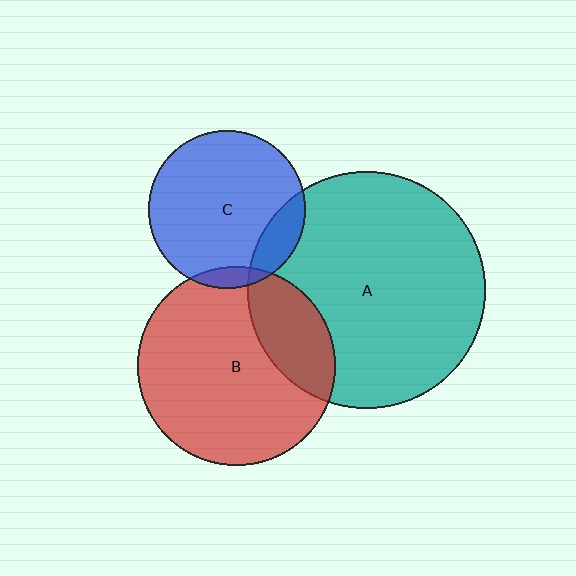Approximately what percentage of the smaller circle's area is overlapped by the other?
Approximately 25%.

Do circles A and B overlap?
Yes.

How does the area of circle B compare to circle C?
Approximately 1.6 times.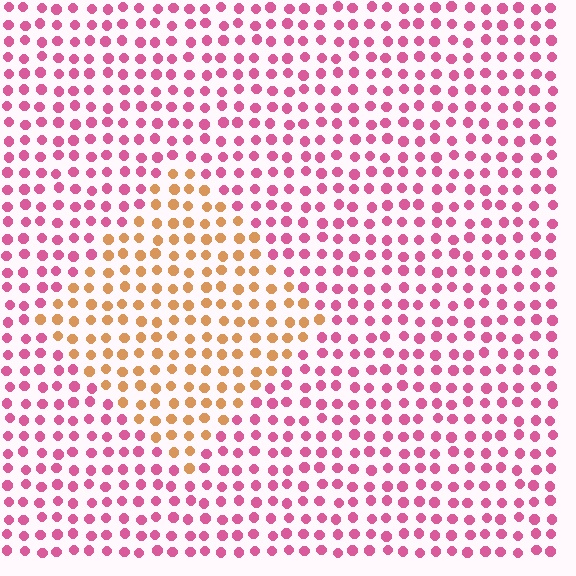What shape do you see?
I see a diamond.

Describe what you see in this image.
The image is filled with small pink elements in a uniform arrangement. A diamond-shaped region is visible where the elements are tinted to a slightly different hue, forming a subtle color boundary.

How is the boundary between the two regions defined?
The boundary is defined purely by a slight shift in hue (about 58 degrees). Spacing, size, and orientation are identical on both sides.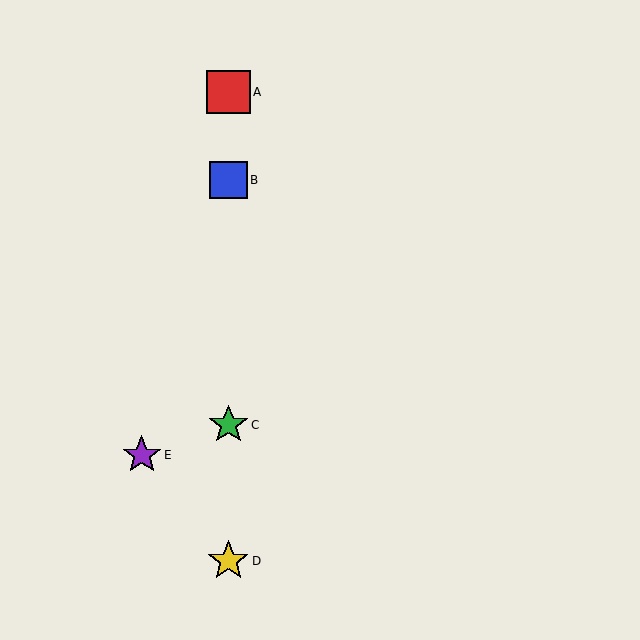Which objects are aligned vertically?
Objects A, B, C, D are aligned vertically.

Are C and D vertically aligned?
Yes, both are at x≈228.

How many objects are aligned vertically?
4 objects (A, B, C, D) are aligned vertically.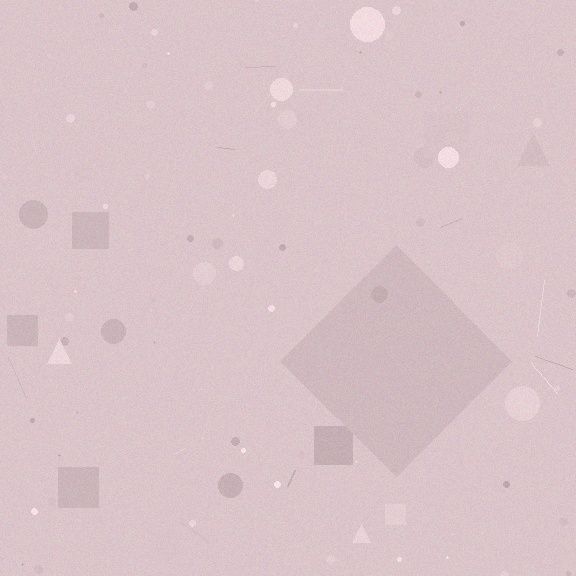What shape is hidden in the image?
A diamond is hidden in the image.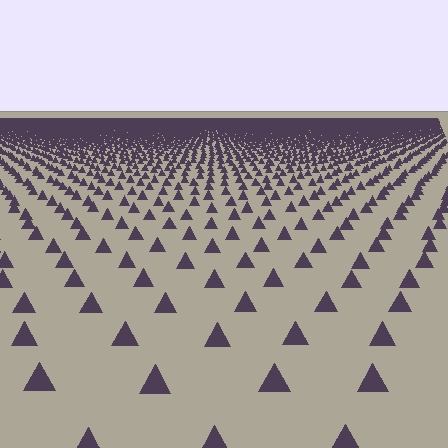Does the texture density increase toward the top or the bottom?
Density increases toward the top.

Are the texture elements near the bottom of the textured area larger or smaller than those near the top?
Larger. Near the bottom, elements are closer to the viewer and appear at a bigger on-screen size.